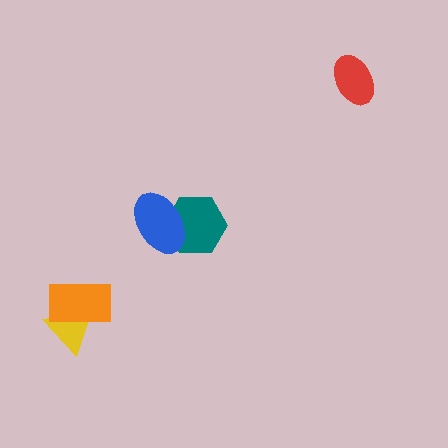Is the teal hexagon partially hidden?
Yes, it is partially covered by another shape.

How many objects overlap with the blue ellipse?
1 object overlaps with the blue ellipse.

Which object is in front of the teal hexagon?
The blue ellipse is in front of the teal hexagon.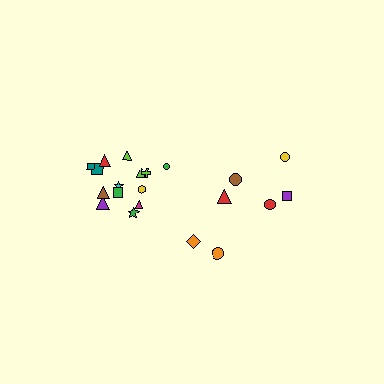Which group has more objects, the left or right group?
The left group.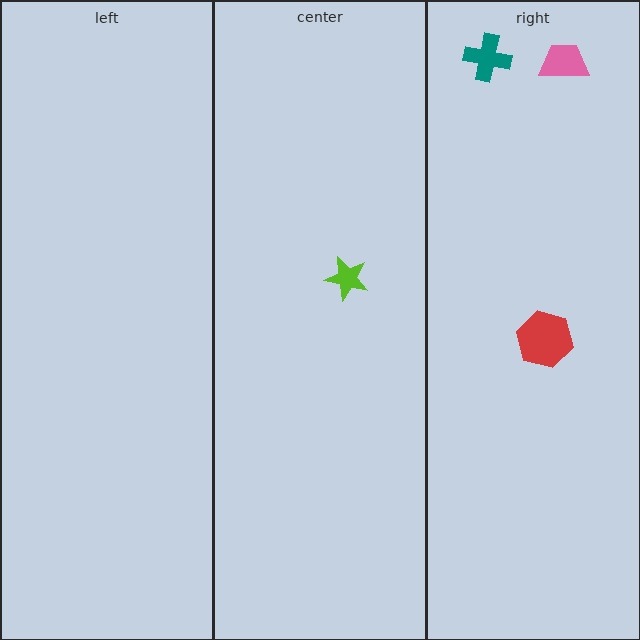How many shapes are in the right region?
3.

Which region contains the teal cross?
The right region.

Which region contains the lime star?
The center region.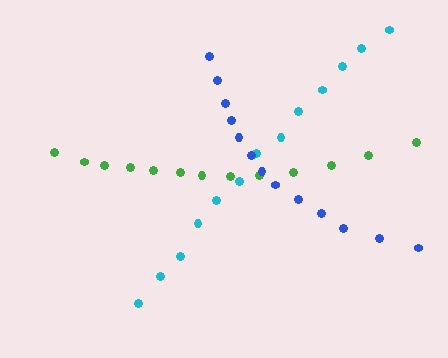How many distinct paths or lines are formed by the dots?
There are 3 distinct paths.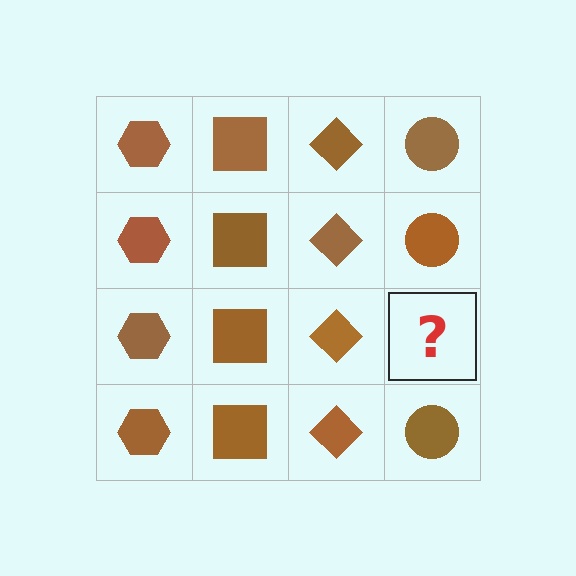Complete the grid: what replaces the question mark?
The question mark should be replaced with a brown circle.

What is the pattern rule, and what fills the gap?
The rule is that each column has a consistent shape. The gap should be filled with a brown circle.